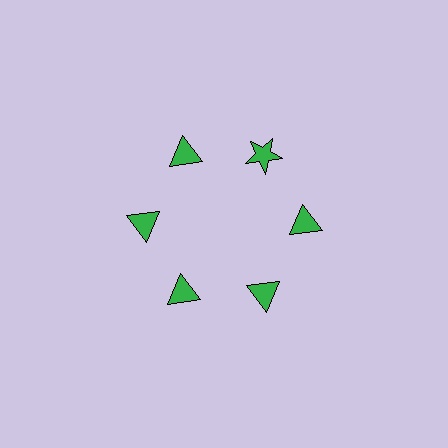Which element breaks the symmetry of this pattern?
The green star at roughly the 1 o'clock position breaks the symmetry. All other shapes are green triangles.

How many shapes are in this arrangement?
There are 6 shapes arranged in a ring pattern.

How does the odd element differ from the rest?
It has a different shape: star instead of triangle.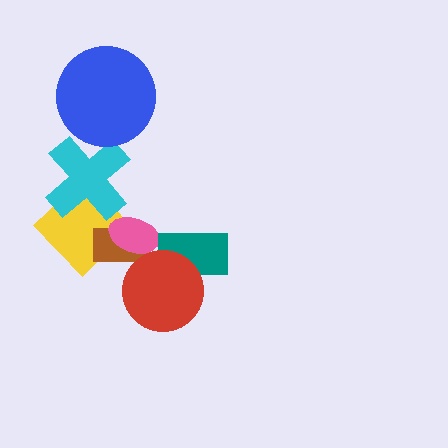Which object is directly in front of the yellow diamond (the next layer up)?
The cyan cross is directly in front of the yellow diamond.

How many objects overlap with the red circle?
2 objects overlap with the red circle.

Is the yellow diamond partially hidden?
Yes, it is partially covered by another shape.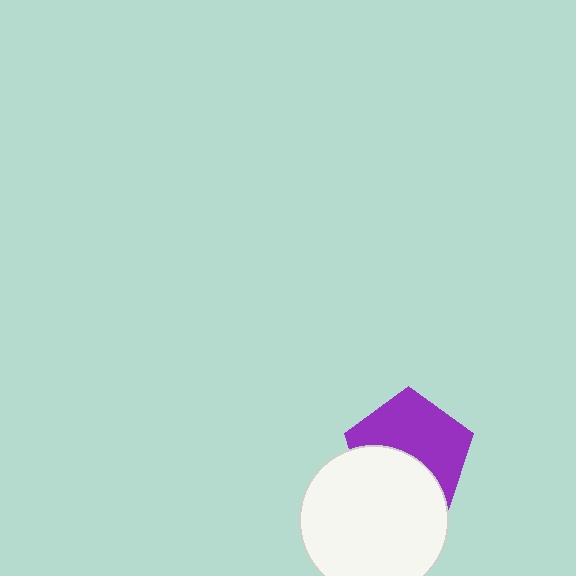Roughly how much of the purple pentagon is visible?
About half of it is visible (roughly 58%).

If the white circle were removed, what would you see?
You would see the complete purple pentagon.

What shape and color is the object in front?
The object in front is a white circle.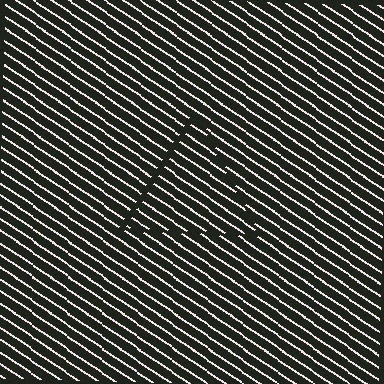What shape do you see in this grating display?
An illusory triangle. The interior of the shape contains the same grating, shifted by half a period — the contour is defined by the phase discontinuity where line-ends from the inner and outer gratings abut.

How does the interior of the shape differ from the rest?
The interior of the shape contains the same grating, shifted by half a period — the contour is defined by the phase discontinuity where line-ends from the inner and outer gratings abut.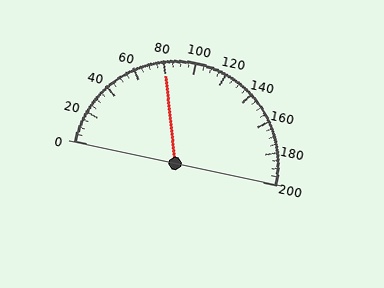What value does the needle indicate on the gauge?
The needle indicates approximately 80.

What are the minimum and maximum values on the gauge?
The gauge ranges from 0 to 200.